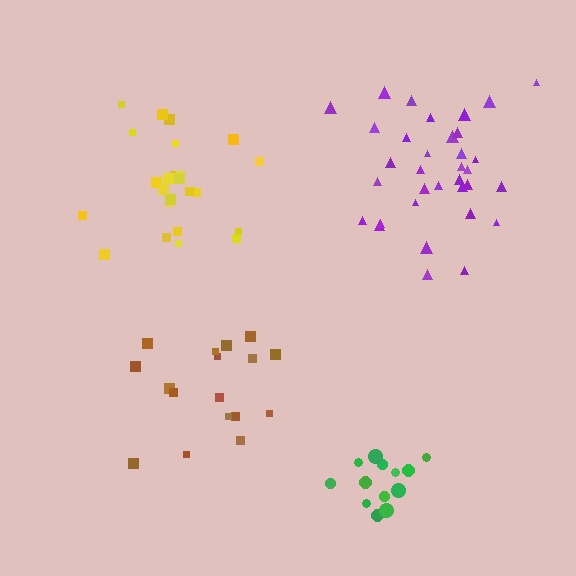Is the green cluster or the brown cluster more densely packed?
Green.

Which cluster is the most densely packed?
Purple.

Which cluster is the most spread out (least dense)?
Brown.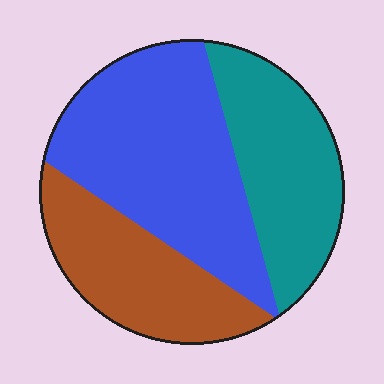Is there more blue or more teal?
Blue.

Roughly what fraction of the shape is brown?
Brown covers around 25% of the shape.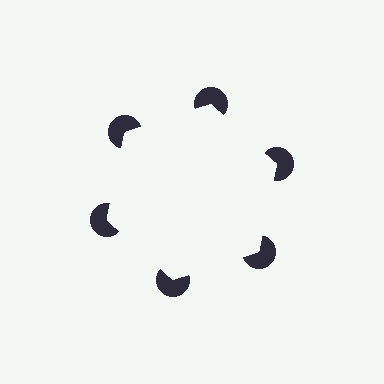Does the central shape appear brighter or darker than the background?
It typically appears slightly brighter than the background, even though no actual brightness change is drawn.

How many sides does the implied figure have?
6 sides.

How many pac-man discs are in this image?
There are 6 — one at each vertex of the illusory hexagon.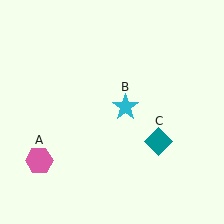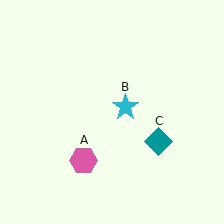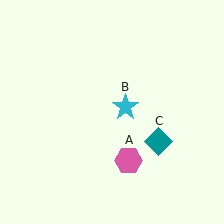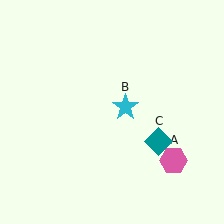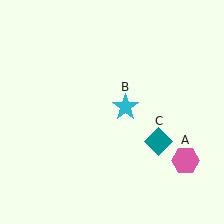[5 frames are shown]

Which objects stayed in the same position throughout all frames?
Cyan star (object B) and teal diamond (object C) remained stationary.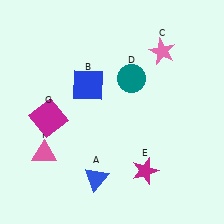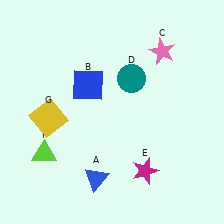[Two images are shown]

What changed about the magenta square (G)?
In Image 1, G is magenta. In Image 2, it changed to yellow.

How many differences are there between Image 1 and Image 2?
There are 2 differences between the two images.